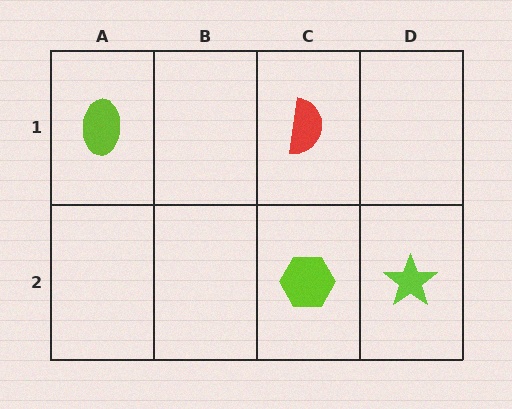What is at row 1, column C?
A red semicircle.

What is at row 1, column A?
A lime ellipse.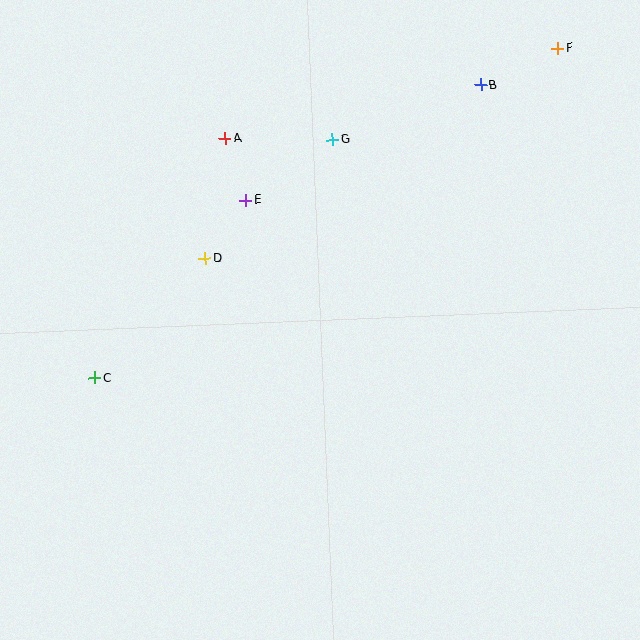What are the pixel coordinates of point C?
Point C is at (95, 378).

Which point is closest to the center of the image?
Point D at (205, 258) is closest to the center.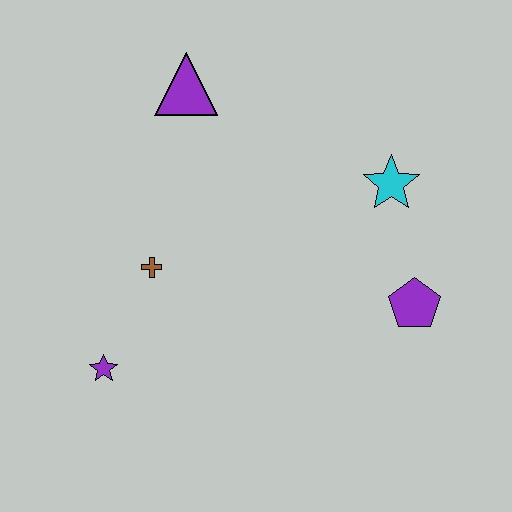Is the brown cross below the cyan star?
Yes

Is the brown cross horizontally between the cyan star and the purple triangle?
No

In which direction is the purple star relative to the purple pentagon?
The purple star is to the left of the purple pentagon.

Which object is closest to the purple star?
The brown cross is closest to the purple star.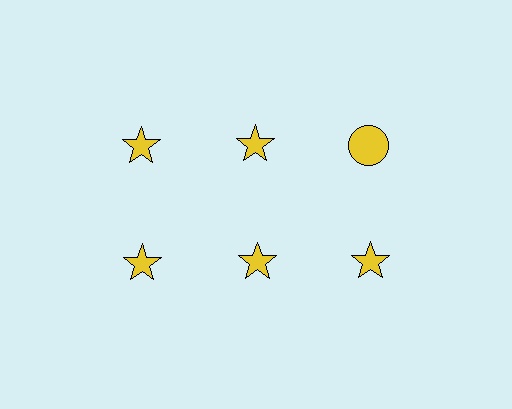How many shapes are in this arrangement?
There are 6 shapes arranged in a grid pattern.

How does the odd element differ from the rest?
It has a different shape: circle instead of star.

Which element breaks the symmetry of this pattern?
The yellow circle in the top row, center column breaks the symmetry. All other shapes are yellow stars.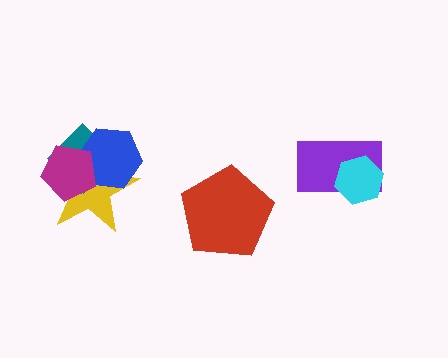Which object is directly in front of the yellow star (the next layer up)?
The teal diamond is directly in front of the yellow star.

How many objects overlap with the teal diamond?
3 objects overlap with the teal diamond.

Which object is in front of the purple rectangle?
The cyan hexagon is in front of the purple rectangle.